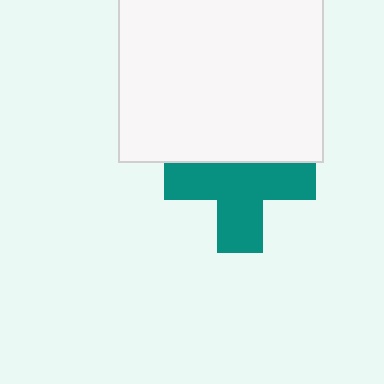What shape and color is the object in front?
The object in front is a white square.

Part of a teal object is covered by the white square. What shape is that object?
It is a cross.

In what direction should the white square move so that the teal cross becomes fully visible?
The white square should move up. That is the shortest direction to clear the overlap and leave the teal cross fully visible.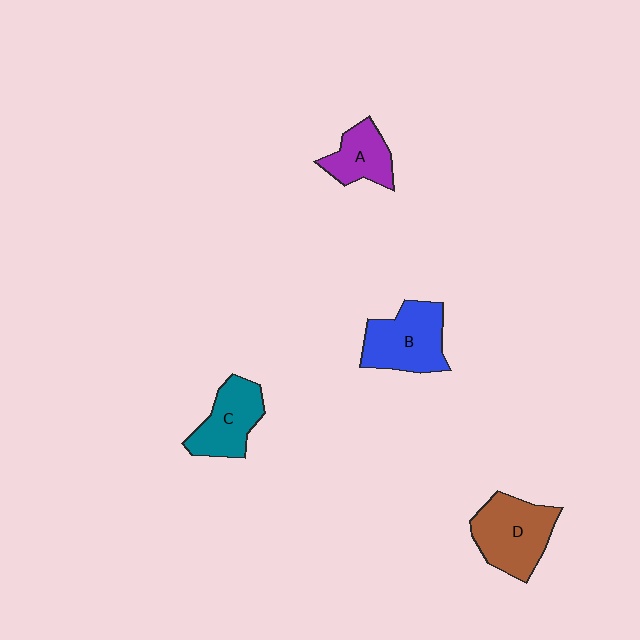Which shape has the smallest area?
Shape A (purple).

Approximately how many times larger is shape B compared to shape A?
Approximately 1.5 times.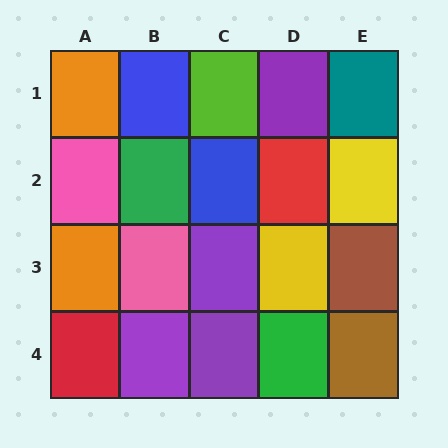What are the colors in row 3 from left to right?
Orange, pink, purple, yellow, brown.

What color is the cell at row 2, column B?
Green.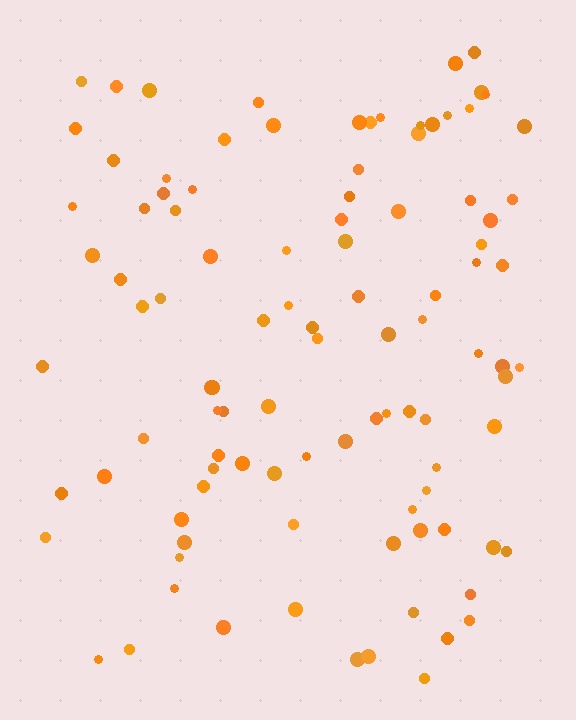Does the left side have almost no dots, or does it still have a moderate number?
Still a moderate number, just noticeably fewer than the right.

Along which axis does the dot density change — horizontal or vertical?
Horizontal.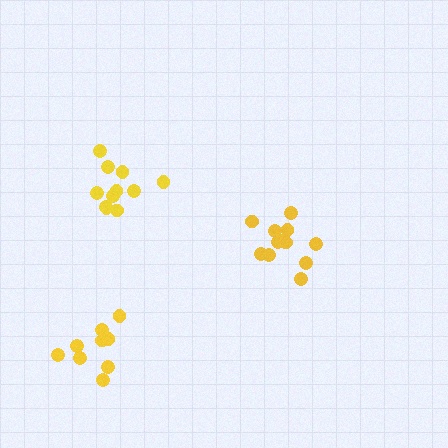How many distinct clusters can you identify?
There are 3 distinct clusters.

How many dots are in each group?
Group 1: 13 dots, Group 2: 9 dots, Group 3: 11 dots (33 total).